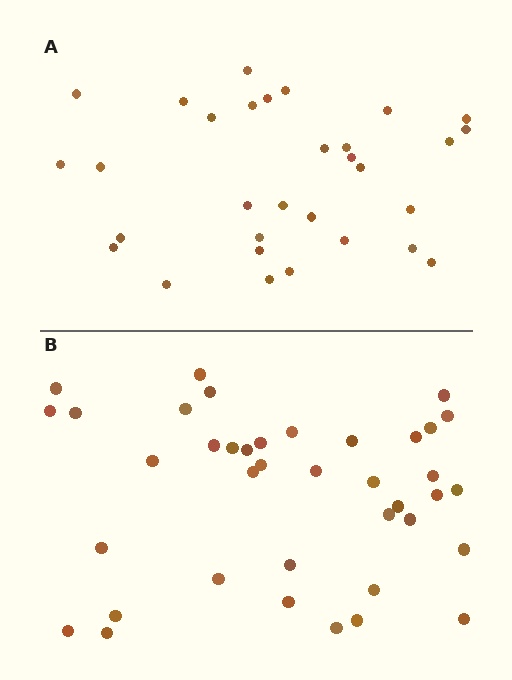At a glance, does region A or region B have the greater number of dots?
Region B (the bottom region) has more dots.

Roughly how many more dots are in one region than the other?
Region B has roughly 8 or so more dots than region A.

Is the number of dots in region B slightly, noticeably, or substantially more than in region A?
Region B has noticeably more, but not dramatically so. The ratio is roughly 1.3 to 1.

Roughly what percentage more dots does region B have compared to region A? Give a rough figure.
About 25% more.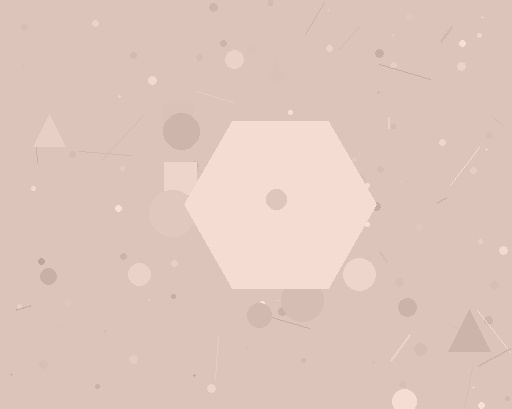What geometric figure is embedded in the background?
A hexagon is embedded in the background.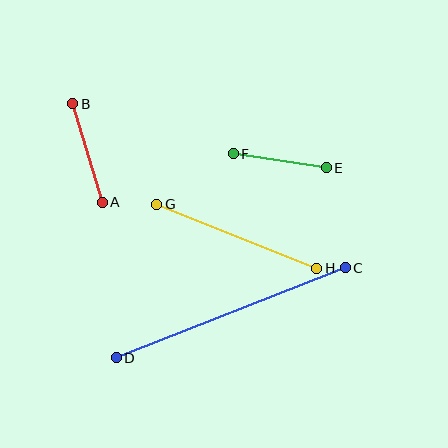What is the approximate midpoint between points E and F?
The midpoint is at approximately (280, 161) pixels.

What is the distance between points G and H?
The distance is approximately 172 pixels.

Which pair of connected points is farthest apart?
Points C and D are farthest apart.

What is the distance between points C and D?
The distance is approximately 246 pixels.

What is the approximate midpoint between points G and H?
The midpoint is at approximately (237, 236) pixels.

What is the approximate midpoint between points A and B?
The midpoint is at approximately (88, 153) pixels.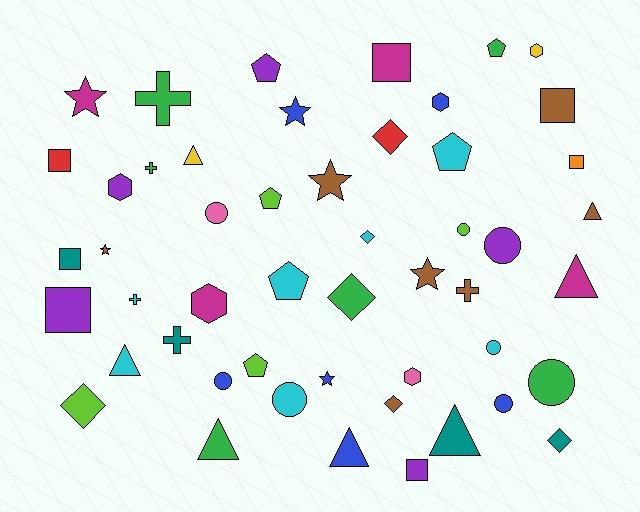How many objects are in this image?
There are 50 objects.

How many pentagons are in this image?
There are 6 pentagons.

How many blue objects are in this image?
There are 6 blue objects.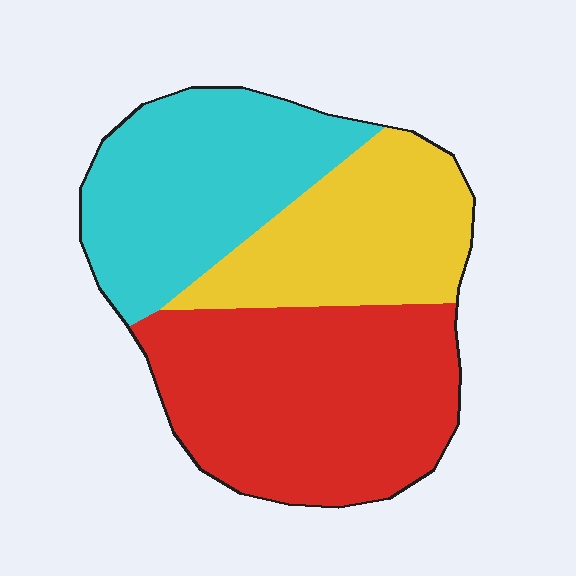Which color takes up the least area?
Yellow, at roughly 25%.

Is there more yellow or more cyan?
Cyan.